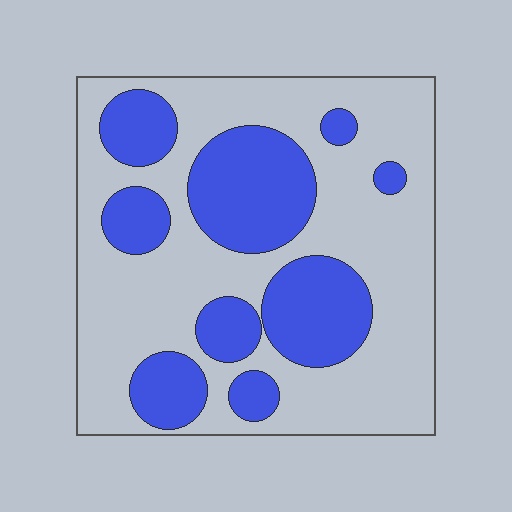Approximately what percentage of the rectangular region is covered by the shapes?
Approximately 35%.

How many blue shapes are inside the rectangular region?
9.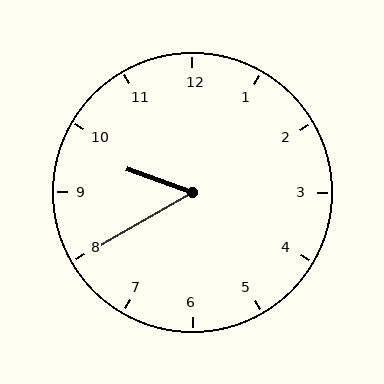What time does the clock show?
9:40.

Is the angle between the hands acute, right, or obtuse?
It is acute.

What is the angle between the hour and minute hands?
Approximately 50 degrees.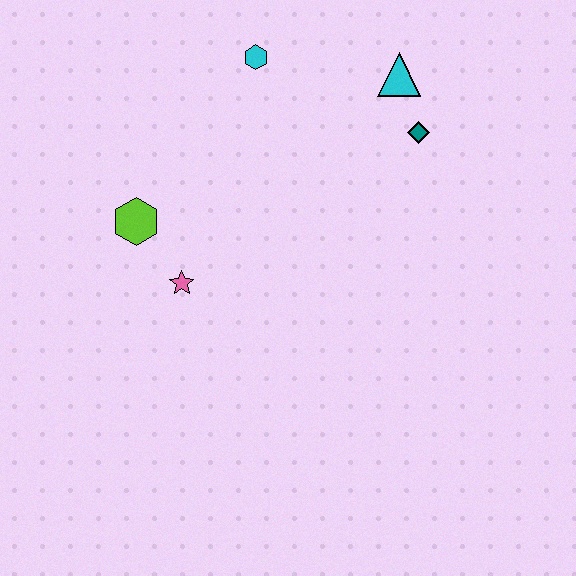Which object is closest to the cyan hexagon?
The cyan triangle is closest to the cyan hexagon.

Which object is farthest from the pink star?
The cyan triangle is farthest from the pink star.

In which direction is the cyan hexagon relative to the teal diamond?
The cyan hexagon is to the left of the teal diamond.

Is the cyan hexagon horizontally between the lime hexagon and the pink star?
No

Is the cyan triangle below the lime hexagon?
No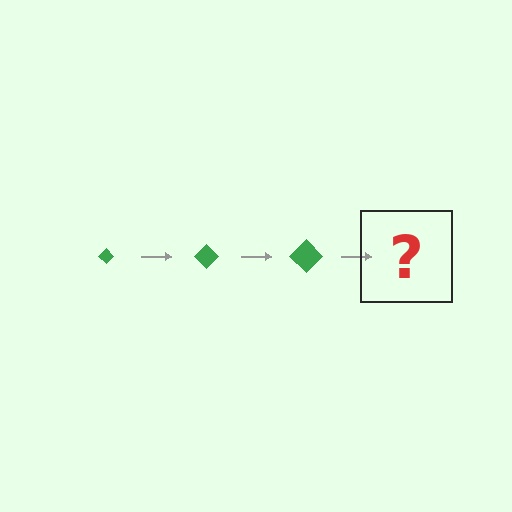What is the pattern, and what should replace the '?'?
The pattern is that the diamond gets progressively larger each step. The '?' should be a green diamond, larger than the previous one.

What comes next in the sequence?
The next element should be a green diamond, larger than the previous one.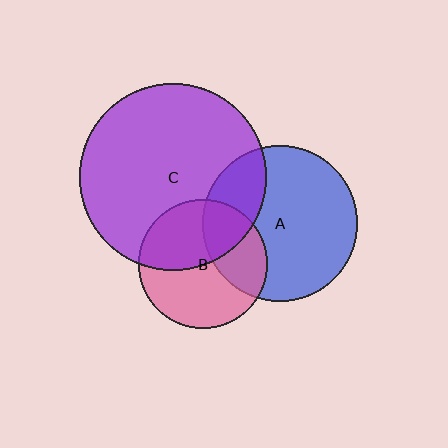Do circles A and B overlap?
Yes.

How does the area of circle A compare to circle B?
Approximately 1.5 times.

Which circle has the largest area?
Circle C (purple).